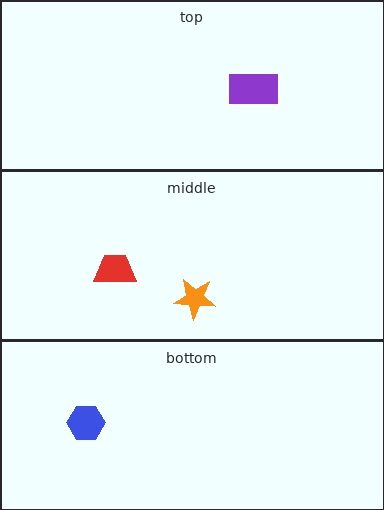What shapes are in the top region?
The purple rectangle.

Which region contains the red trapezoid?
The middle region.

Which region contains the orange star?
The middle region.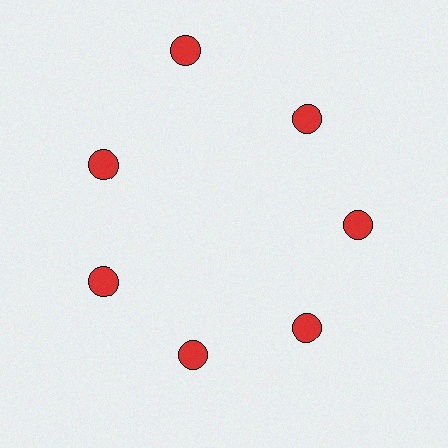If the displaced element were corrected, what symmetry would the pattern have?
It would have 7-fold rotational symmetry — the pattern would map onto itself every 51 degrees.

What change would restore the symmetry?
The symmetry would be restored by moving it inward, back onto the ring so that all 7 circles sit at equal angles and equal distance from the center.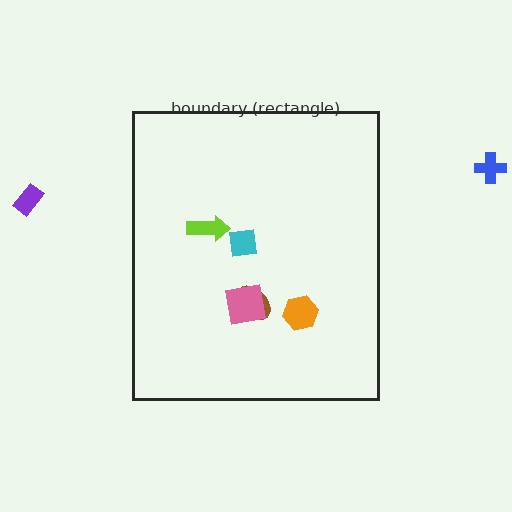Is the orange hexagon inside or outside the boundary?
Inside.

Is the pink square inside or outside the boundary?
Inside.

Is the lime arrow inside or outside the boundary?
Inside.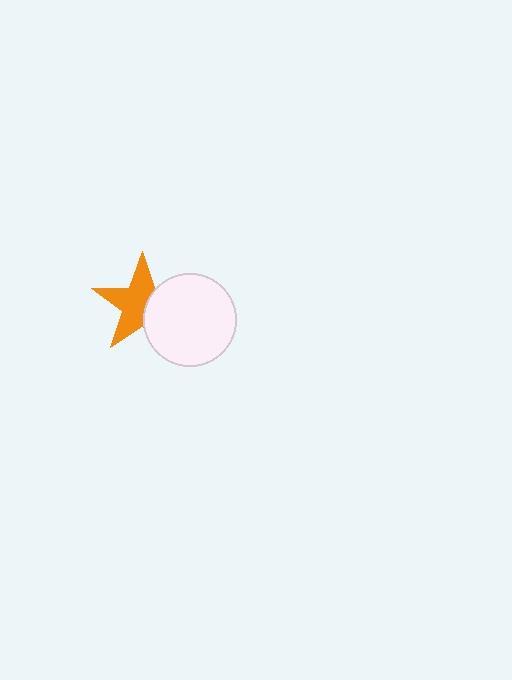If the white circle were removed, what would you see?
You would see the complete orange star.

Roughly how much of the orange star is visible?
About half of it is visible (roughly 62%).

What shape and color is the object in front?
The object in front is a white circle.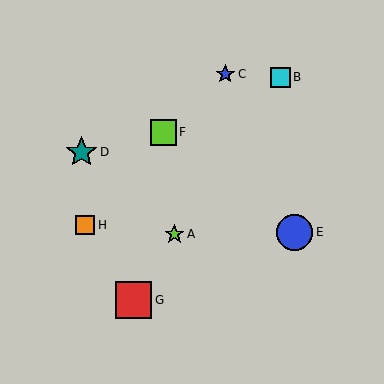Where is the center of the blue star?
The center of the blue star is at (225, 74).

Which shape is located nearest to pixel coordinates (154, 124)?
The lime square (labeled F) at (163, 132) is nearest to that location.